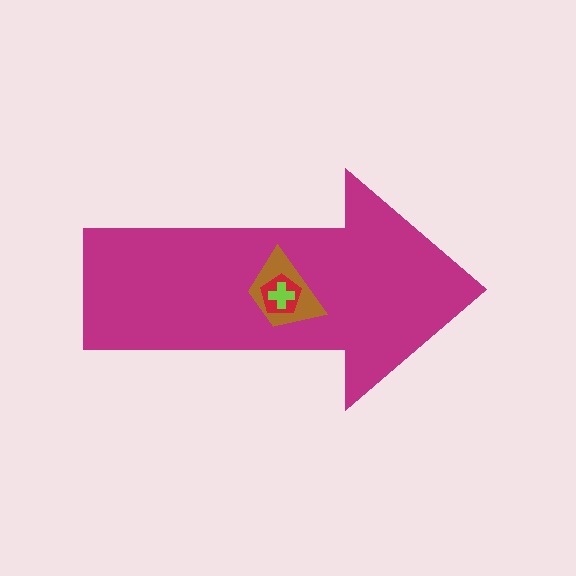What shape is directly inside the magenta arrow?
The brown trapezoid.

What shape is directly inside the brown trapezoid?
The red pentagon.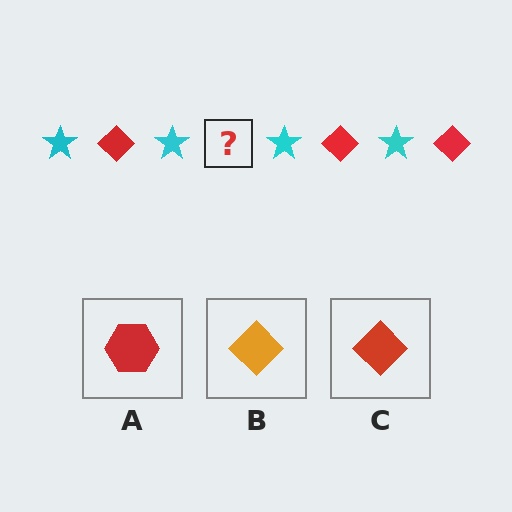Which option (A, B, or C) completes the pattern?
C.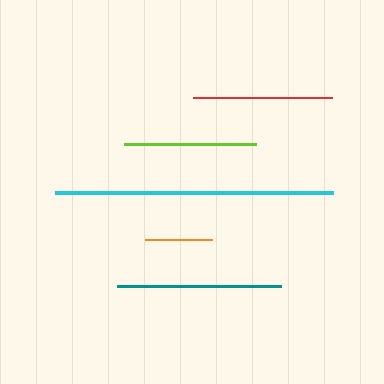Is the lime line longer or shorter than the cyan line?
The cyan line is longer than the lime line.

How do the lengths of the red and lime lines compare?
The red and lime lines are approximately the same length.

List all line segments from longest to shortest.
From longest to shortest: cyan, teal, red, lime, orange.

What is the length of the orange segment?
The orange segment is approximately 66 pixels long.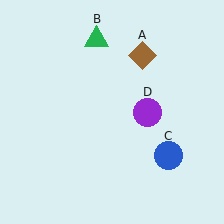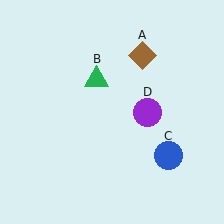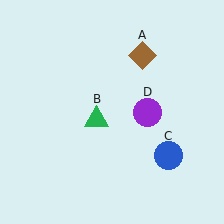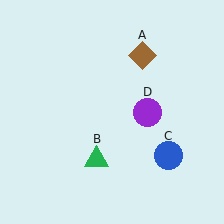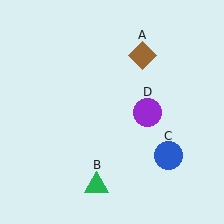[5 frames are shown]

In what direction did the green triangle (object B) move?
The green triangle (object B) moved down.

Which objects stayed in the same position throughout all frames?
Brown diamond (object A) and blue circle (object C) and purple circle (object D) remained stationary.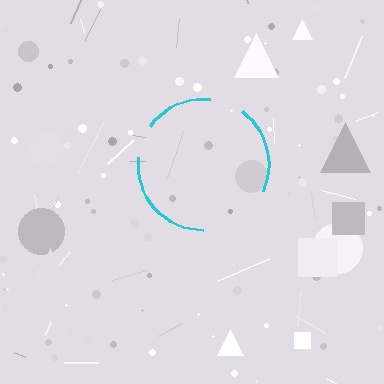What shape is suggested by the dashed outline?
The dashed outline suggests a circle.